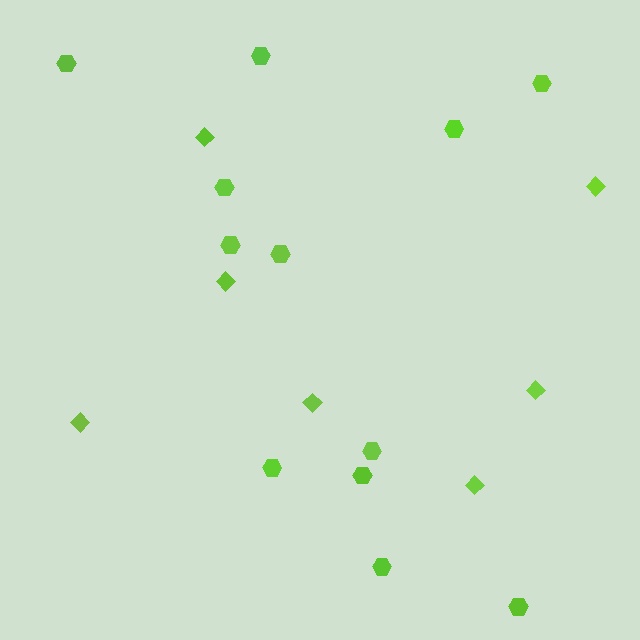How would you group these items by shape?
There are 2 groups: one group of diamonds (7) and one group of hexagons (12).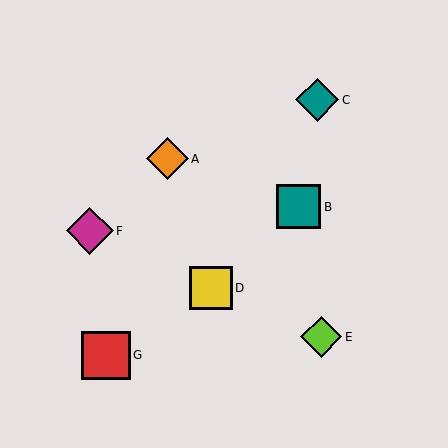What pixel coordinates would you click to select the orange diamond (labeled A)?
Click at (167, 159) to select the orange diamond A.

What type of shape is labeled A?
Shape A is an orange diamond.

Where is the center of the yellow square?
The center of the yellow square is at (211, 288).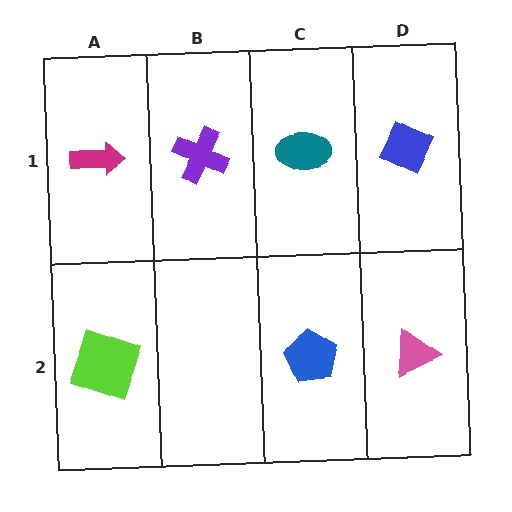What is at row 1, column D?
A blue diamond.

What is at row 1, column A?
A magenta arrow.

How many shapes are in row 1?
4 shapes.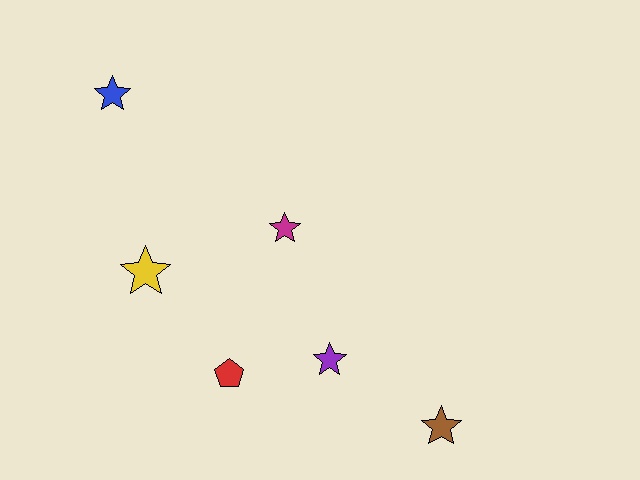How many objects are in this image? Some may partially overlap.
There are 6 objects.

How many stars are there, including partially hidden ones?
There are 5 stars.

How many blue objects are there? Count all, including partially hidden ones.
There is 1 blue object.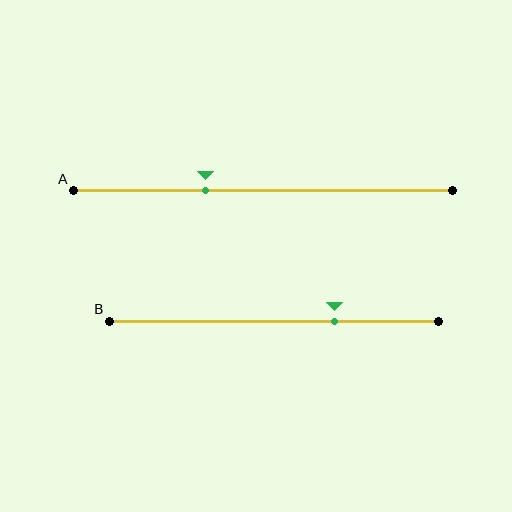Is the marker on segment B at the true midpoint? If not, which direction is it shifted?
No, the marker on segment B is shifted to the right by about 18% of the segment length.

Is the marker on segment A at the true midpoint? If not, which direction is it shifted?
No, the marker on segment A is shifted to the left by about 15% of the segment length.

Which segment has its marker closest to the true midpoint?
Segment A has its marker closest to the true midpoint.